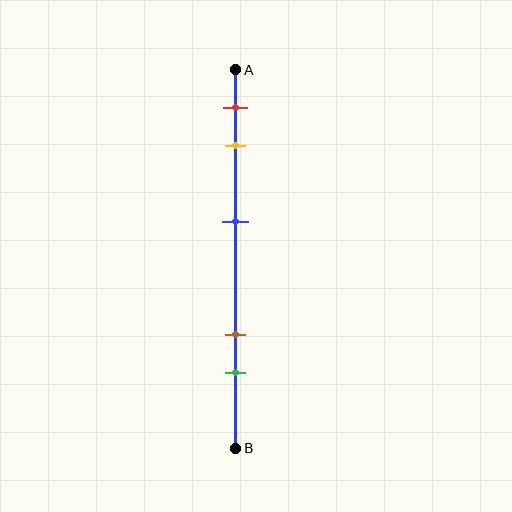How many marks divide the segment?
There are 5 marks dividing the segment.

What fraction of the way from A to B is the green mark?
The green mark is approximately 80% (0.8) of the way from A to B.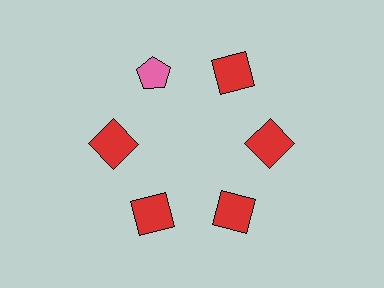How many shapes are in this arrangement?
There are 6 shapes arranged in a ring pattern.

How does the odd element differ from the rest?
It differs in both color (pink instead of red) and shape (pentagon instead of square).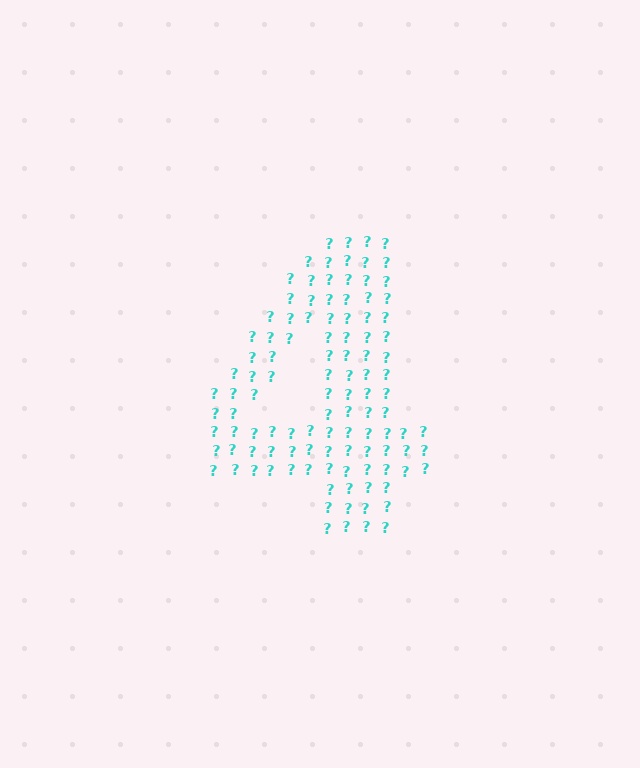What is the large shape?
The large shape is the digit 4.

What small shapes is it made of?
It is made of small question marks.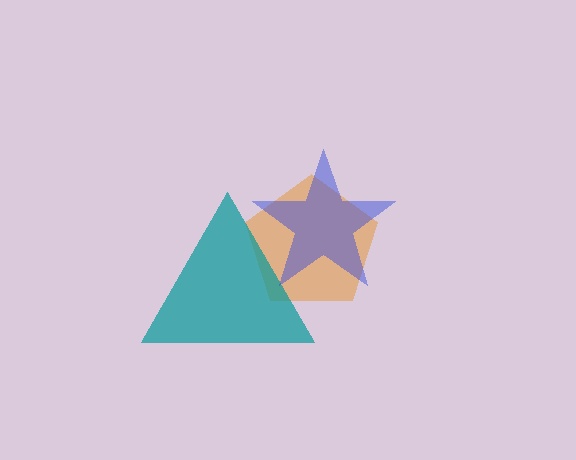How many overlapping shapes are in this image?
There are 3 overlapping shapes in the image.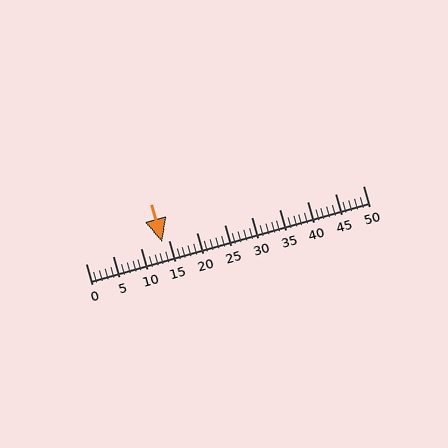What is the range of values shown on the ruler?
The ruler shows values from 0 to 50.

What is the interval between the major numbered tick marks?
The major tick marks are spaced 5 units apart.